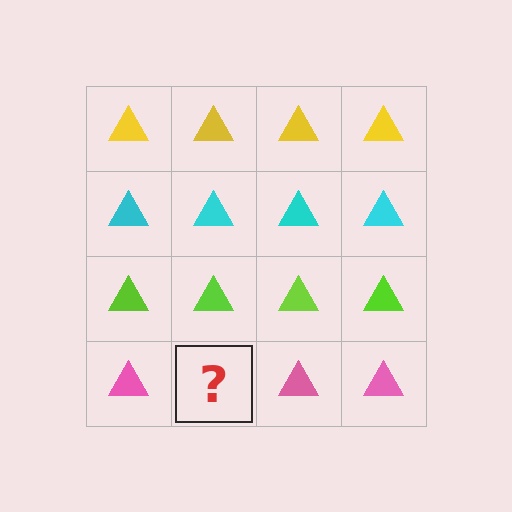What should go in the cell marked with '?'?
The missing cell should contain a pink triangle.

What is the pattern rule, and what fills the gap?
The rule is that each row has a consistent color. The gap should be filled with a pink triangle.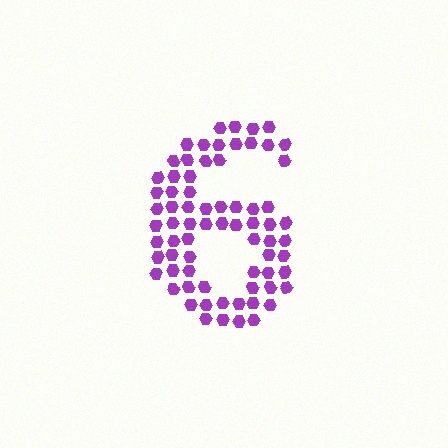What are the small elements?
The small elements are hexagons.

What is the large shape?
The large shape is the digit 6.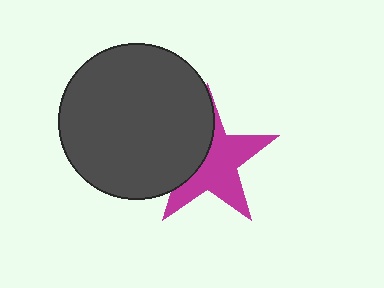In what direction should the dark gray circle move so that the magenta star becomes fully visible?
The dark gray circle should move left. That is the shortest direction to clear the overlap and leave the magenta star fully visible.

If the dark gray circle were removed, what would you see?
You would see the complete magenta star.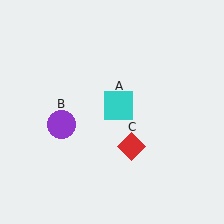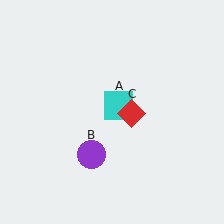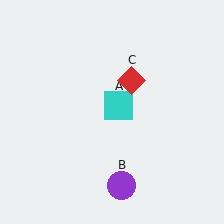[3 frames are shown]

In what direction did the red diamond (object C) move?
The red diamond (object C) moved up.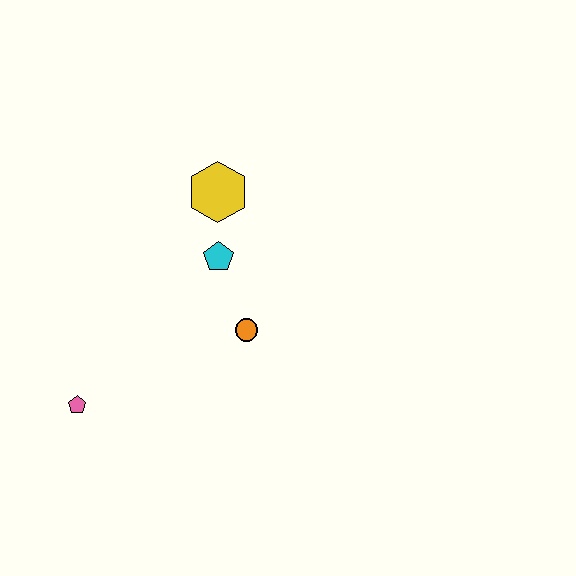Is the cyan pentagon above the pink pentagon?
Yes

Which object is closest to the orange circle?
The cyan pentagon is closest to the orange circle.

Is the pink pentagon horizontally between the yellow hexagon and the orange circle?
No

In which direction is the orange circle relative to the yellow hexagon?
The orange circle is below the yellow hexagon.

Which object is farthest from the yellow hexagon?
The pink pentagon is farthest from the yellow hexagon.